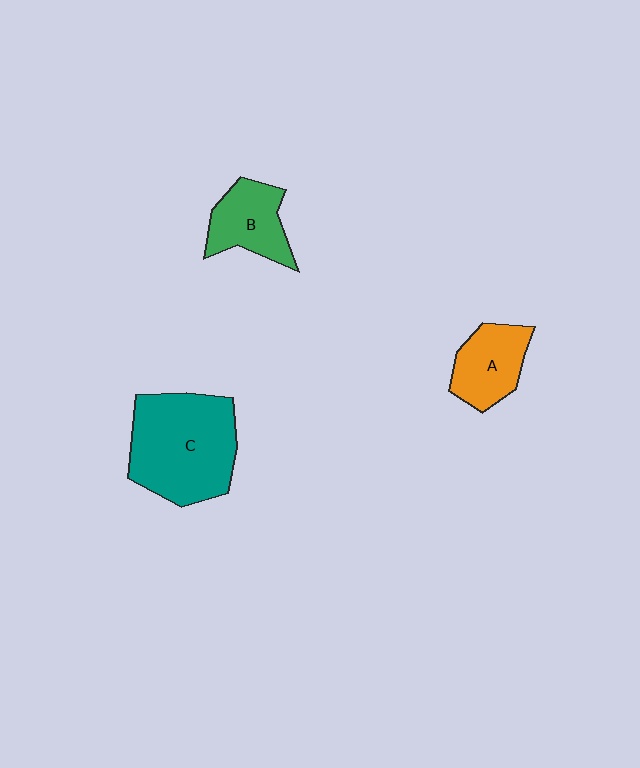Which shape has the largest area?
Shape C (teal).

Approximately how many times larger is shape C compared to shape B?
Approximately 2.0 times.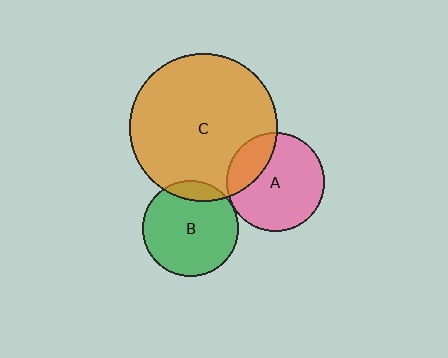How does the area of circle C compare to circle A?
Approximately 2.3 times.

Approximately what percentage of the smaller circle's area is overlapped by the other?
Approximately 25%.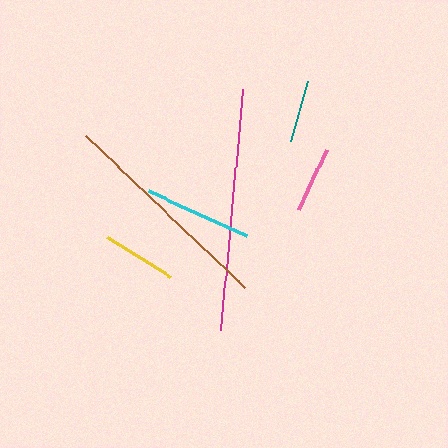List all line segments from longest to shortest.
From longest to shortest: magenta, brown, cyan, yellow, pink, teal.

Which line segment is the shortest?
The teal line is the shortest at approximately 63 pixels.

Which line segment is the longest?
The magenta line is the longest at approximately 241 pixels.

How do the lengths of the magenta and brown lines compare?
The magenta and brown lines are approximately the same length.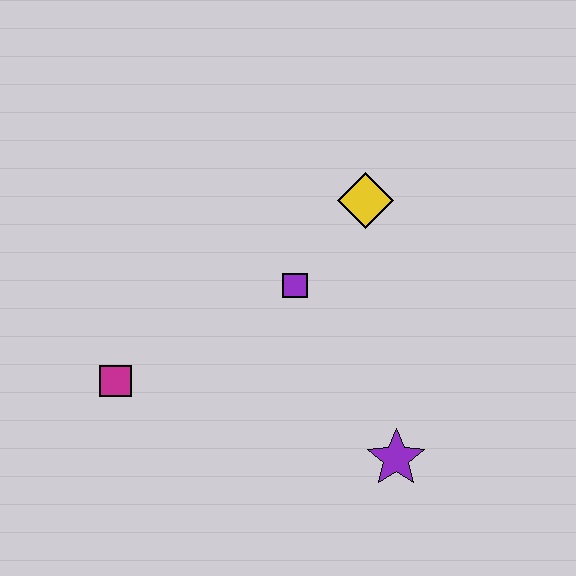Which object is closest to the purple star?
The purple square is closest to the purple star.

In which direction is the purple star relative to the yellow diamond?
The purple star is below the yellow diamond.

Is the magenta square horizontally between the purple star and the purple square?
No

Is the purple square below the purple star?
No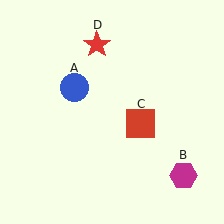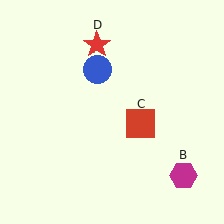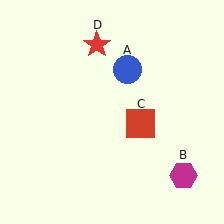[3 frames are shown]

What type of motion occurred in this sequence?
The blue circle (object A) rotated clockwise around the center of the scene.